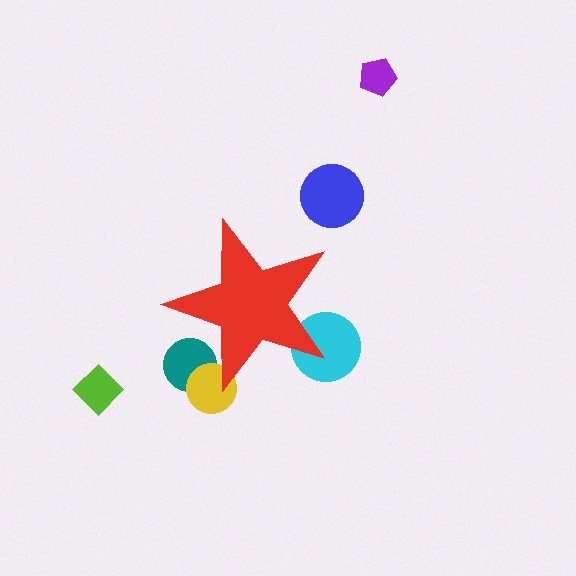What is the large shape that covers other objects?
A red star.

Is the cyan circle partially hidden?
Yes, the cyan circle is partially hidden behind the red star.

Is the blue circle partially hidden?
No, the blue circle is fully visible.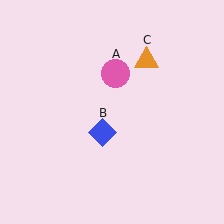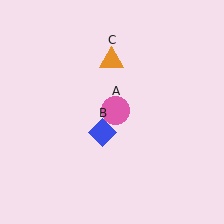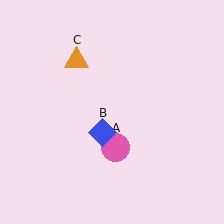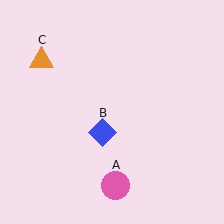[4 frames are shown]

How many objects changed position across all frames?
2 objects changed position: pink circle (object A), orange triangle (object C).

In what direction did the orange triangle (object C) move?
The orange triangle (object C) moved left.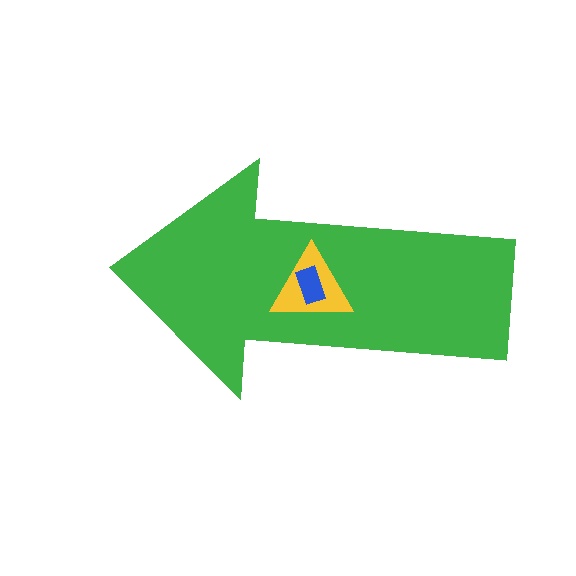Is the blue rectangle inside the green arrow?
Yes.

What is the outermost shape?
The green arrow.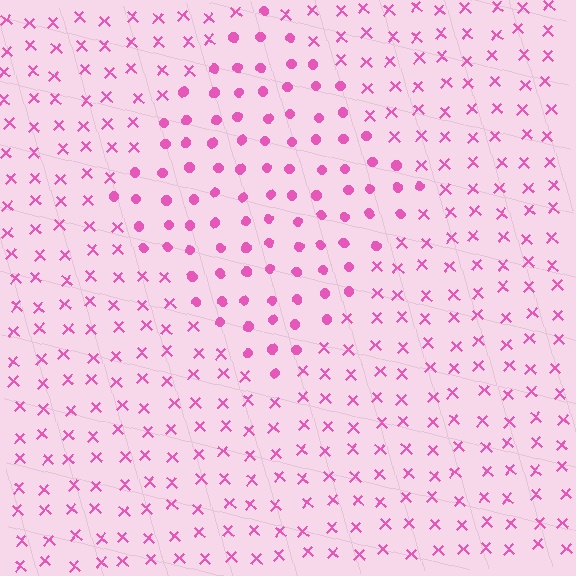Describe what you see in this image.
The image is filled with small pink elements arranged in a uniform grid. A diamond-shaped region contains circles, while the surrounding area contains X marks. The boundary is defined purely by the change in element shape.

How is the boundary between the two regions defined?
The boundary is defined by a change in element shape: circles inside vs. X marks outside. All elements share the same color and spacing.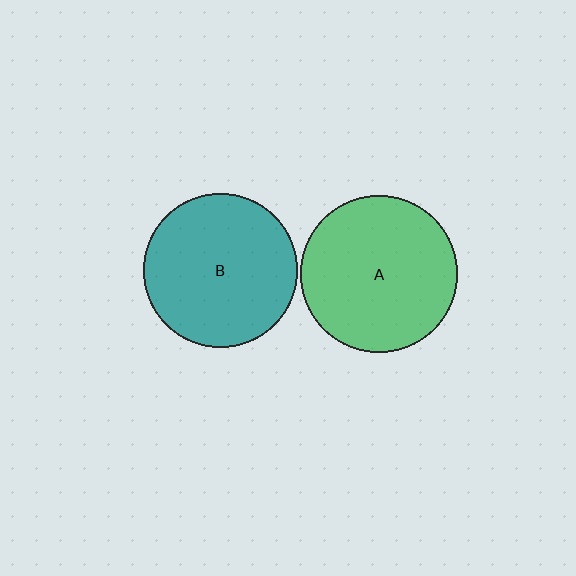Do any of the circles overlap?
No, none of the circles overlap.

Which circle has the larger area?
Circle A (green).